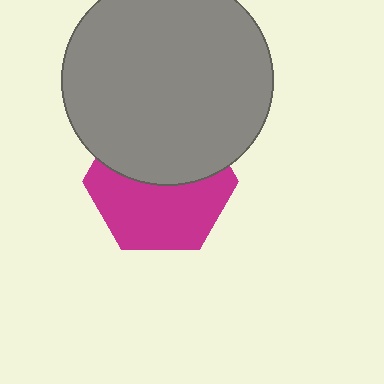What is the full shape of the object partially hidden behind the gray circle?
The partially hidden object is a magenta hexagon.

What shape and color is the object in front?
The object in front is a gray circle.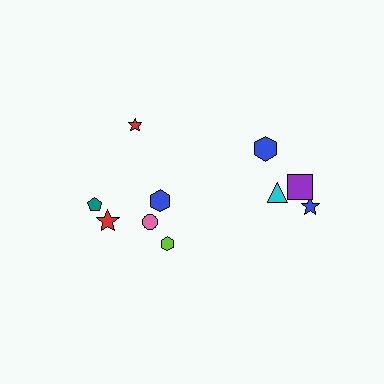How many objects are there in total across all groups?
There are 10 objects.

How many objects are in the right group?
There are 4 objects.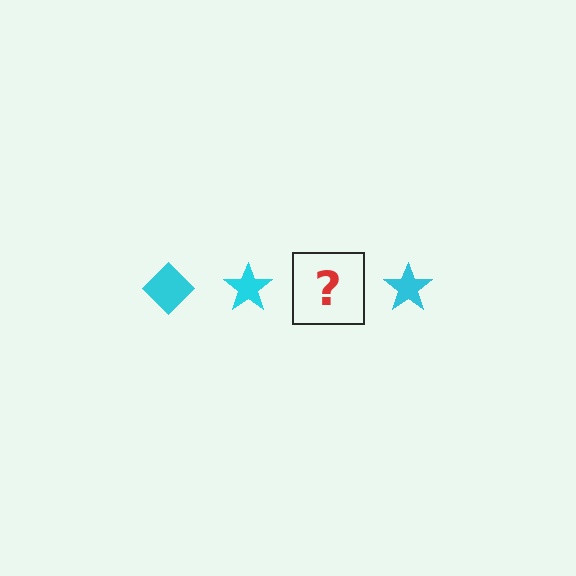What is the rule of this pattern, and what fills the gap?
The rule is that the pattern cycles through diamond, star shapes in cyan. The gap should be filled with a cyan diamond.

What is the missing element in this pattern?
The missing element is a cyan diamond.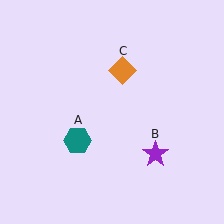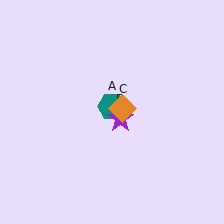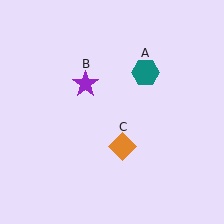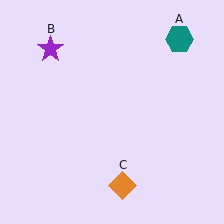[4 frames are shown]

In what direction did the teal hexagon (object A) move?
The teal hexagon (object A) moved up and to the right.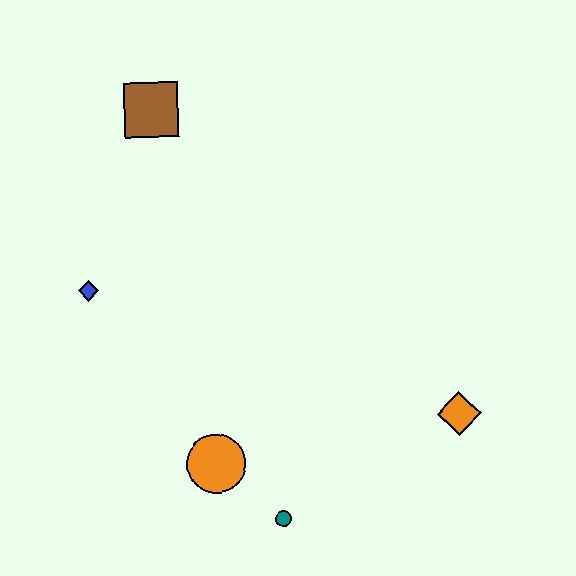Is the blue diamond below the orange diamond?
No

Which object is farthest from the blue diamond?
The orange diamond is farthest from the blue diamond.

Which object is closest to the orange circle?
The teal circle is closest to the orange circle.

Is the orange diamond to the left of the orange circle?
No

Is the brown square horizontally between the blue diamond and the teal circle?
Yes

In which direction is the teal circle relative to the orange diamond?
The teal circle is to the left of the orange diamond.